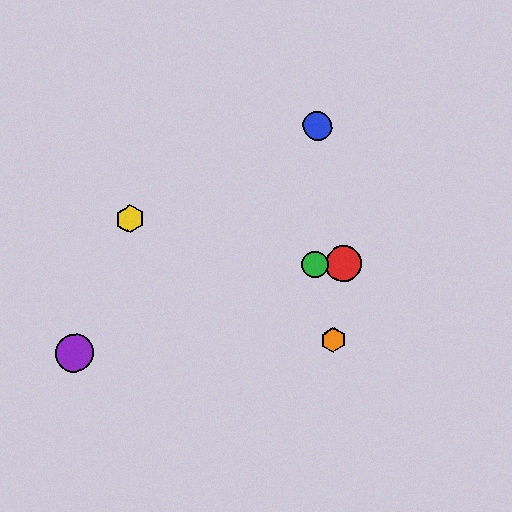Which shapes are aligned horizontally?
The red circle, the green circle are aligned horizontally.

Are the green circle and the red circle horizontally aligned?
Yes, both are at y≈264.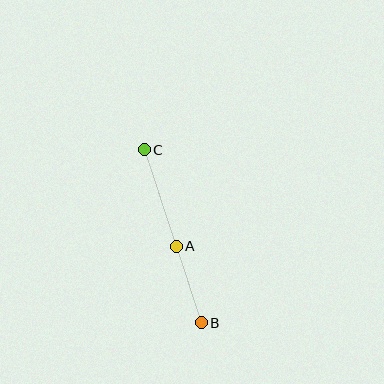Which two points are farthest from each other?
Points B and C are farthest from each other.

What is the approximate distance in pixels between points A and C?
The distance between A and C is approximately 102 pixels.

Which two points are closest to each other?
Points A and B are closest to each other.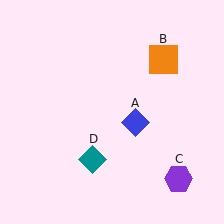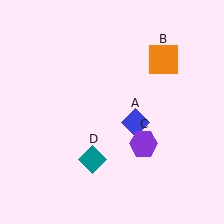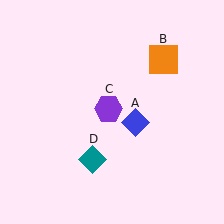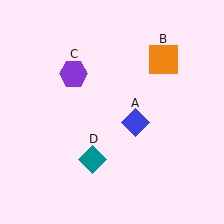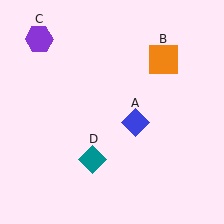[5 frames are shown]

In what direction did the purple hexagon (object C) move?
The purple hexagon (object C) moved up and to the left.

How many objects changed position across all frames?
1 object changed position: purple hexagon (object C).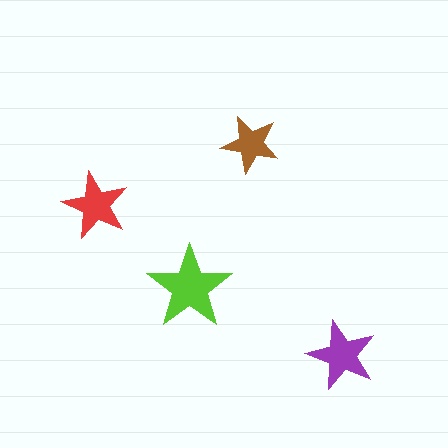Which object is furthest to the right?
The purple star is rightmost.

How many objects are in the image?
There are 4 objects in the image.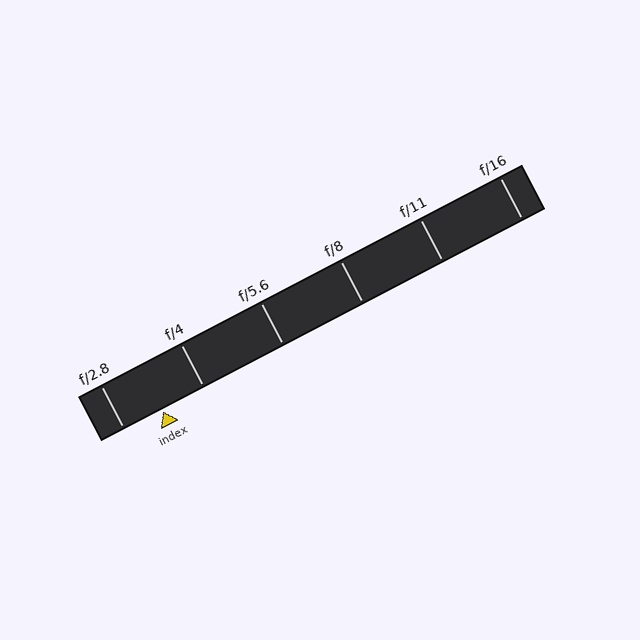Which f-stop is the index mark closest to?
The index mark is closest to f/2.8.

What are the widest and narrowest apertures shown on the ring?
The widest aperture shown is f/2.8 and the narrowest is f/16.